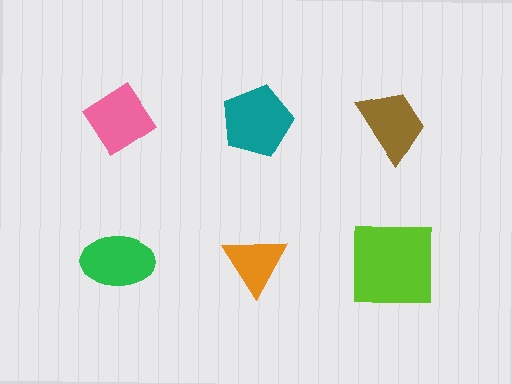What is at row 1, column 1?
A pink diamond.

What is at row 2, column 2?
An orange triangle.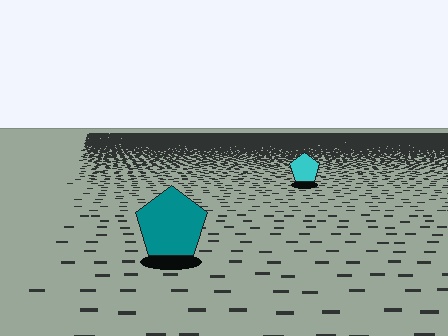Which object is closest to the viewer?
The teal pentagon is closest. The texture marks near it are larger and more spread out.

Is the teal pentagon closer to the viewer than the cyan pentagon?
Yes. The teal pentagon is closer — you can tell from the texture gradient: the ground texture is coarser near it.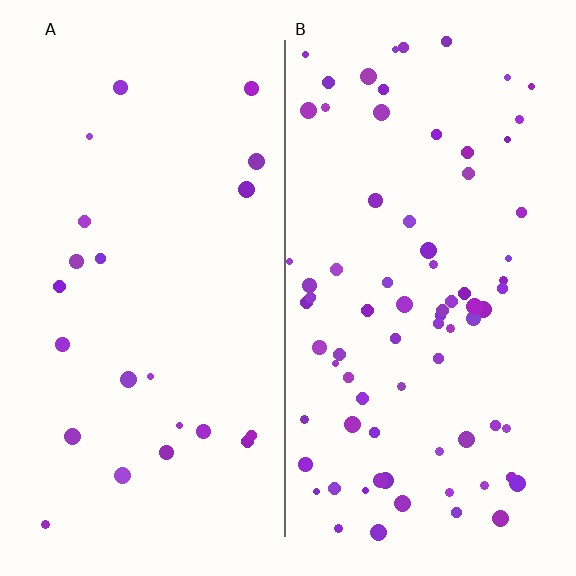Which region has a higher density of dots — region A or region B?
B (the right).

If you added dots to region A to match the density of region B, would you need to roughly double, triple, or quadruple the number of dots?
Approximately quadruple.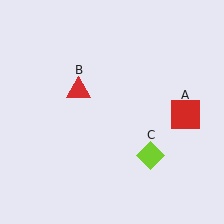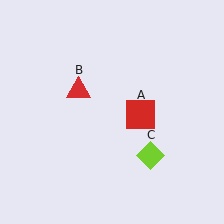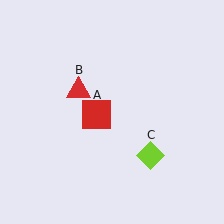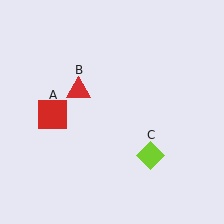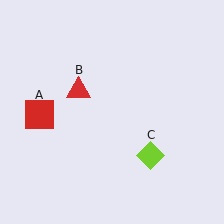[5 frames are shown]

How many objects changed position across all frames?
1 object changed position: red square (object A).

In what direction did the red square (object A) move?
The red square (object A) moved left.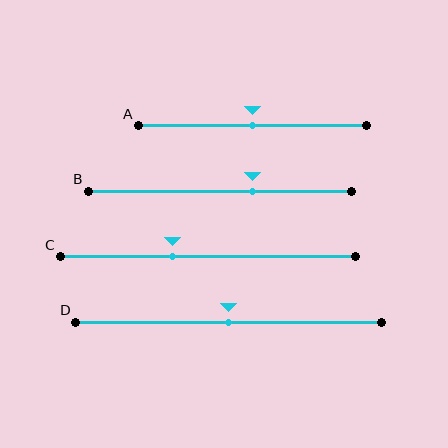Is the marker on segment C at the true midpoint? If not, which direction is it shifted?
No, the marker on segment C is shifted to the left by about 12% of the segment length.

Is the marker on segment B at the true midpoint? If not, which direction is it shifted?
No, the marker on segment B is shifted to the right by about 12% of the segment length.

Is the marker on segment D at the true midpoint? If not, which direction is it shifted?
Yes, the marker on segment D is at the true midpoint.